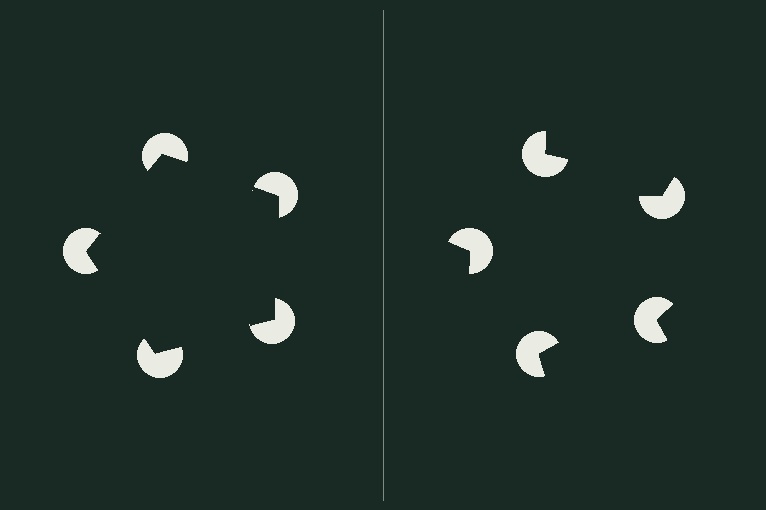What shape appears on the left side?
An illusory pentagon.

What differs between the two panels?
The pac-man discs are positioned identically on both sides; only the wedge orientations differ. On the left they align to a pentagon; on the right they are misaligned.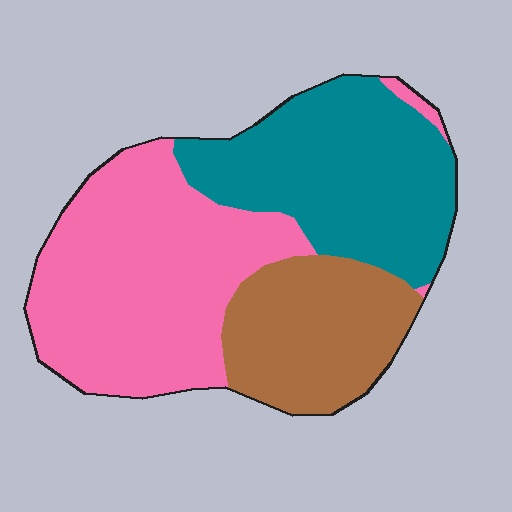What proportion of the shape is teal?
Teal takes up between a quarter and a half of the shape.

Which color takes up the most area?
Pink, at roughly 45%.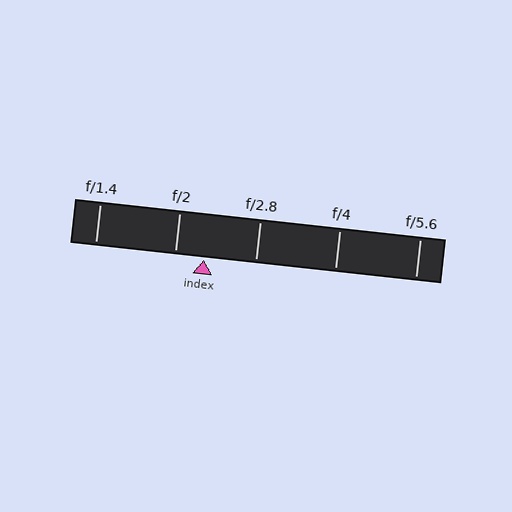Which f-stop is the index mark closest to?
The index mark is closest to f/2.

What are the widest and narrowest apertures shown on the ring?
The widest aperture shown is f/1.4 and the narrowest is f/5.6.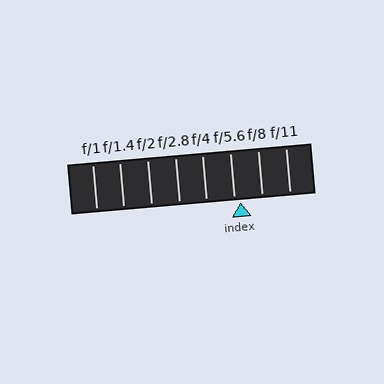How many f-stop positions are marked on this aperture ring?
There are 8 f-stop positions marked.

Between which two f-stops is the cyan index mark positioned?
The index mark is between f/5.6 and f/8.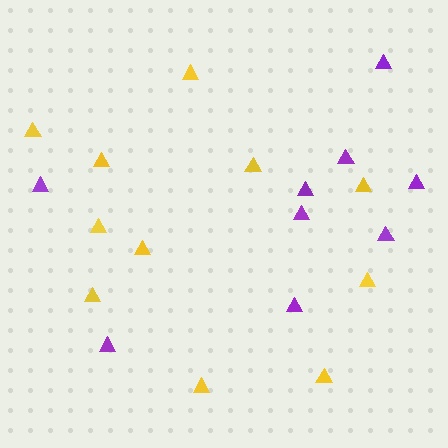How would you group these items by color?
There are 2 groups: one group of purple triangles (9) and one group of yellow triangles (11).